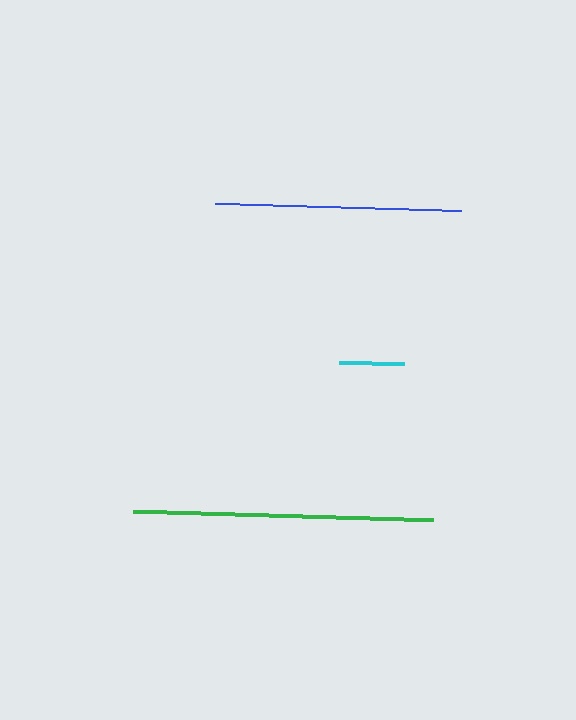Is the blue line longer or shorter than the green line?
The green line is longer than the blue line.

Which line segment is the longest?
The green line is the longest at approximately 300 pixels.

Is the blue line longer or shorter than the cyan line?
The blue line is longer than the cyan line.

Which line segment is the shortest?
The cyan line is the shortest at approximately 65 pixels.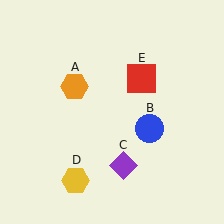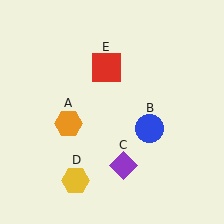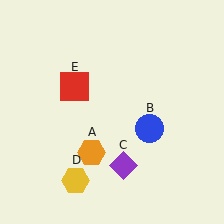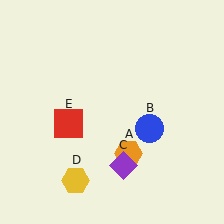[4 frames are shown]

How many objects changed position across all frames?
2 objects changed position: orange hexagon (object A), red square (object E).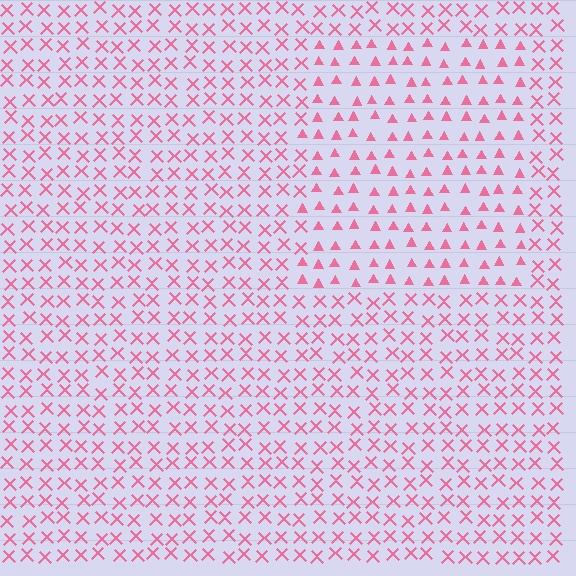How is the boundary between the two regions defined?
The boundary is defined by a change in element shape: triangles inside vs. X marks outside. All elements share the same color and spacing.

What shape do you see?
I see a rectangle.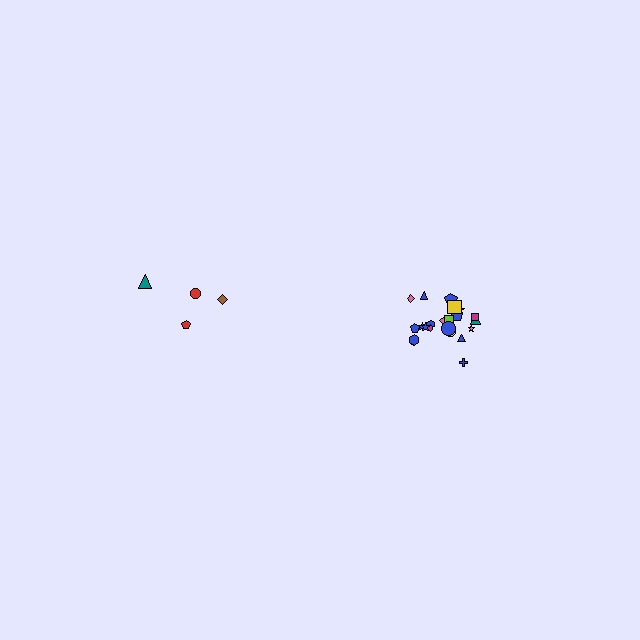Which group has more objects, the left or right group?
The right group.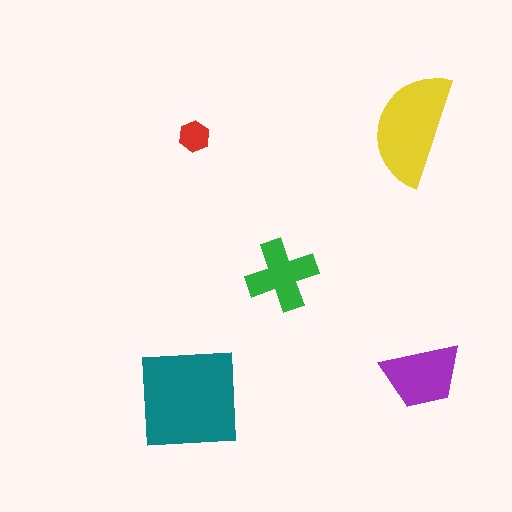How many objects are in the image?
There are 5 objects in the image.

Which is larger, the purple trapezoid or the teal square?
The teal square.